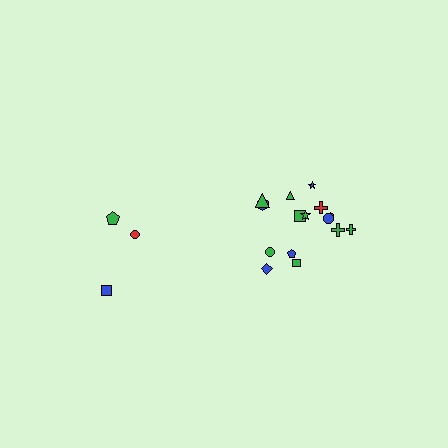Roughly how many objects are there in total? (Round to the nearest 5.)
Roughly 20 objects in total.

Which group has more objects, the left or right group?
The right group.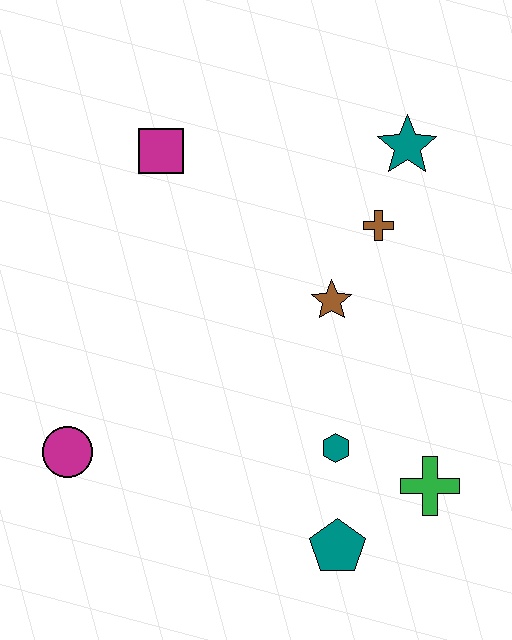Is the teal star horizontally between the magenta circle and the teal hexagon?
No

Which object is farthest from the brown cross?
The magenta circle is farthest from the brown cross.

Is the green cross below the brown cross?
Yes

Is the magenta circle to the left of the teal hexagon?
Yes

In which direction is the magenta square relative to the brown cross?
The magenta square is to the left of the brown cross.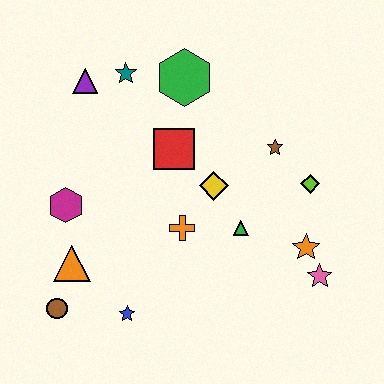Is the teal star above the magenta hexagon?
Yes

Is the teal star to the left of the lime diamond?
Yes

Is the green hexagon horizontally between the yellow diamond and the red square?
Yes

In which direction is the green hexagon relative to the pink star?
The green hexagon is above the pink star.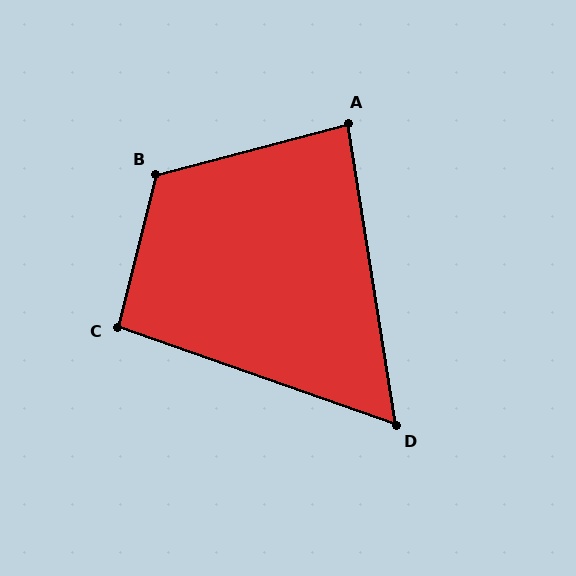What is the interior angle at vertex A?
Approximately 84 degrees (acute).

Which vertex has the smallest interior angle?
D, at approximately 62 degrees.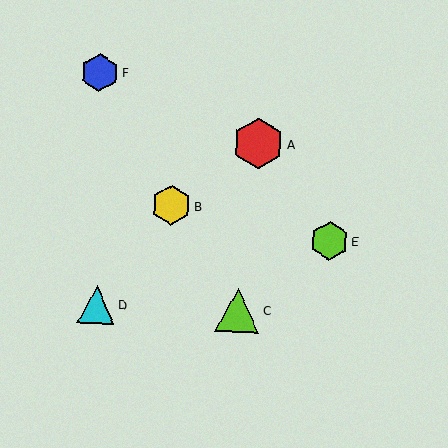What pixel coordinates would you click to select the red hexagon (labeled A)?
Click at (258, 143) to select the red hexagon A.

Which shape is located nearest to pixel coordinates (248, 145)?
The red hexagon (labeled A) at (258, 143) is nearest to that location.